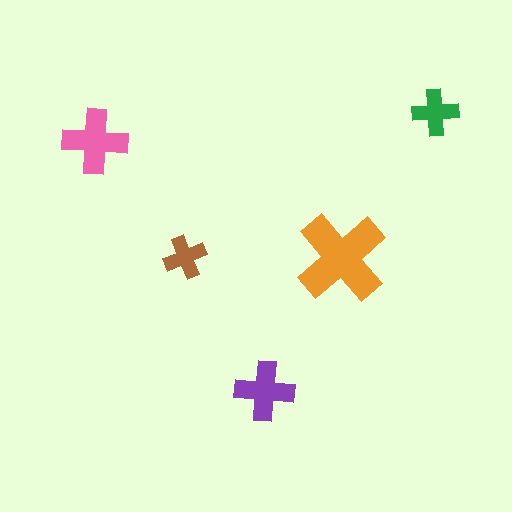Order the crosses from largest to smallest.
the orange one, the pink one, the purple one, the green one, the brown one.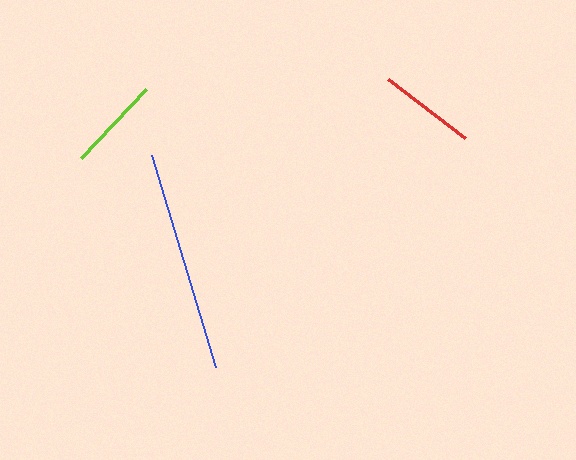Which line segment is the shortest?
The lime line is the shortest at approximately 95 pixels.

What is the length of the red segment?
The red segment is approximately 97 pixels long.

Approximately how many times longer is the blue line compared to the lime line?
The blue line is approximately 2.3 times the length of the lime line.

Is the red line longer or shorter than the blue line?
The blue line is longer than the red line.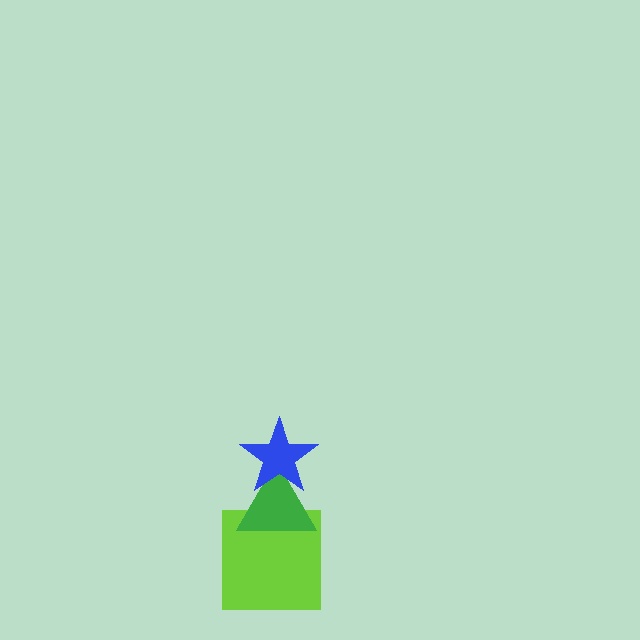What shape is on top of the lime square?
The green triangle is on top of the lime square.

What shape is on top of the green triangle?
The blue star is on top of the green triangle.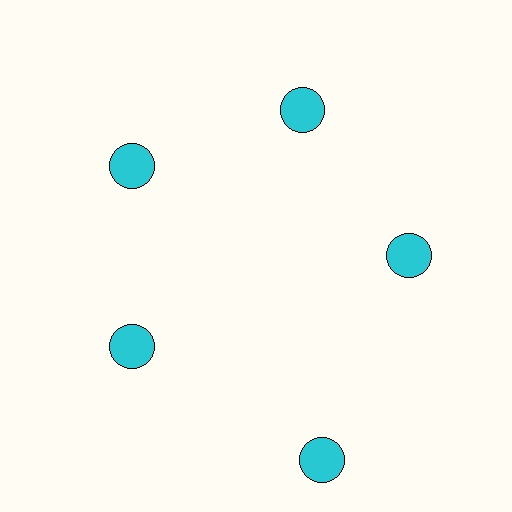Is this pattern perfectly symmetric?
No. The 5 cyan circles are arranged in a ring, but one element near the 5 o'clock position is pushed outward from the center, breaking the 5-fold rotational symmetry.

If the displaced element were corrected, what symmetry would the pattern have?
It would have 5-fold rotational symmetry — the pattern would map onto itself every 72 degrees.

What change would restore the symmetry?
The symmetry would be restored by moving it inward, back onto the ring so that all 5 circles sit at equal angles and equal distance from the center.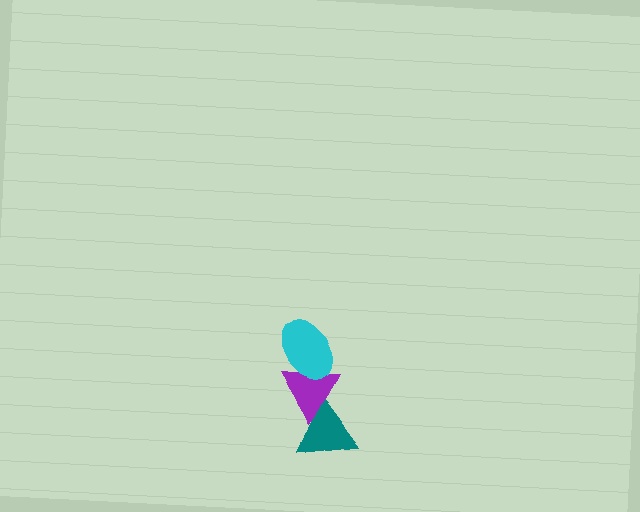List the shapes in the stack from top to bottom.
From top to bottom: the cyan ellipse, the purple triangle, the teal triangle.